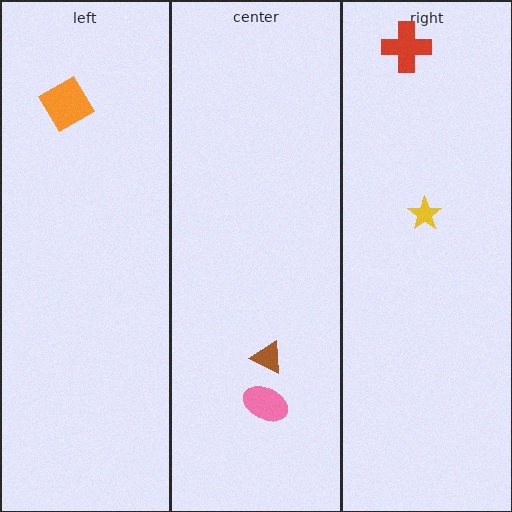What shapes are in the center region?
The brown triangle, the pink ellipse.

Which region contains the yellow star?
The right region.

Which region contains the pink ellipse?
The center region.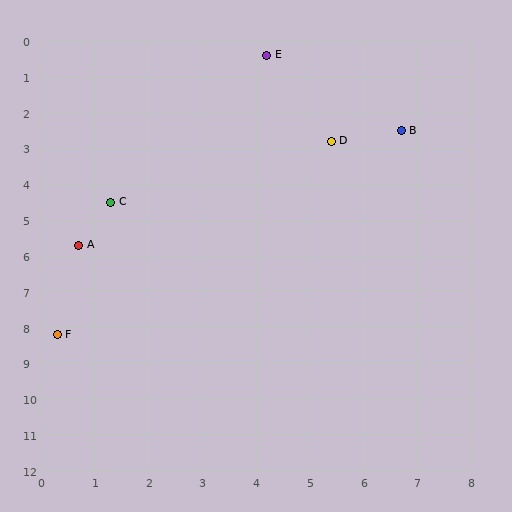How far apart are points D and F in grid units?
Points D and F are about 7.4 grid units apart.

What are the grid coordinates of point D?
Point D is at approximately (5.4, 2.8).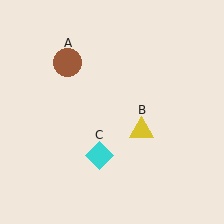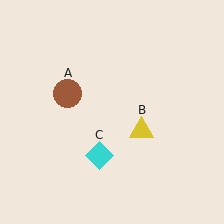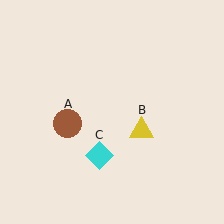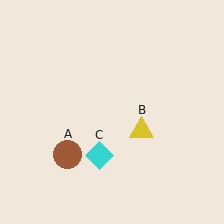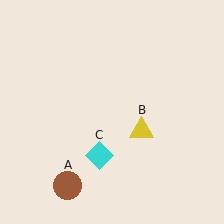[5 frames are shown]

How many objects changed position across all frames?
1 object changed position: brown circle (object A).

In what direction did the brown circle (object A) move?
The brown circle (object A) moved down.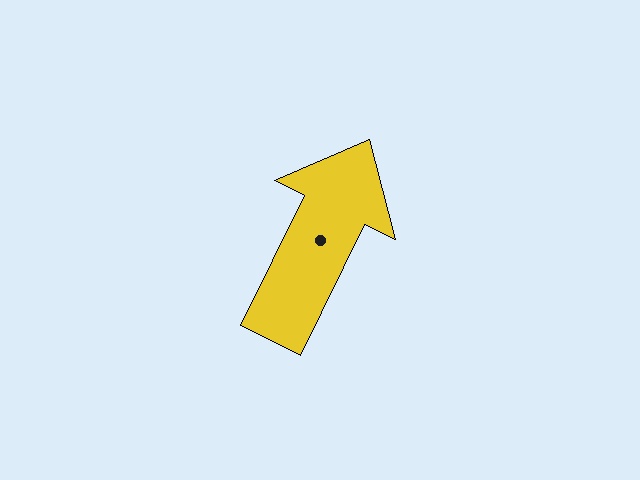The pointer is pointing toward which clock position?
Roughly 1 o'clock.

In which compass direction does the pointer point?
Northeast.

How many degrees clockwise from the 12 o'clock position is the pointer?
Approximately 26 degrees.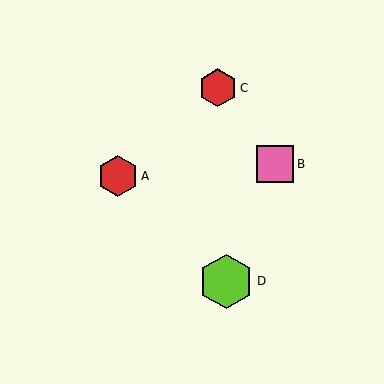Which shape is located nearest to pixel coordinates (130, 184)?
The red hexagon (labeled A) at (118, 176) is nearest to that location.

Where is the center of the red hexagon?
The center of the red hexagon is at (118, 176).